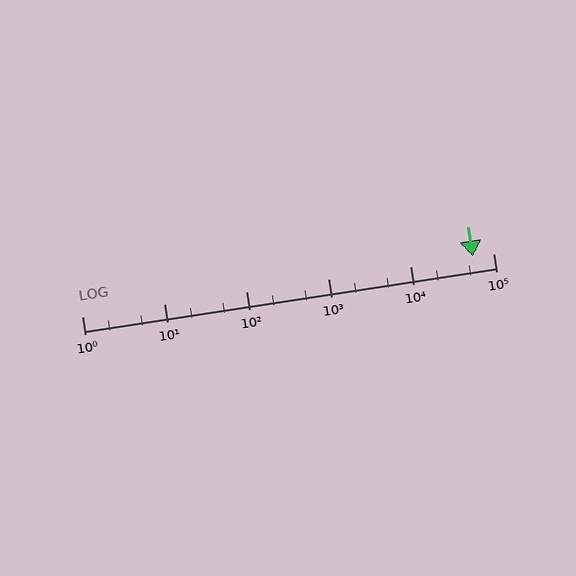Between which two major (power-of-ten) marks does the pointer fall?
The pointer is between 10000 and 100000.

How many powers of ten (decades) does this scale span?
The scale spans 5 decades, from 1 to 100000.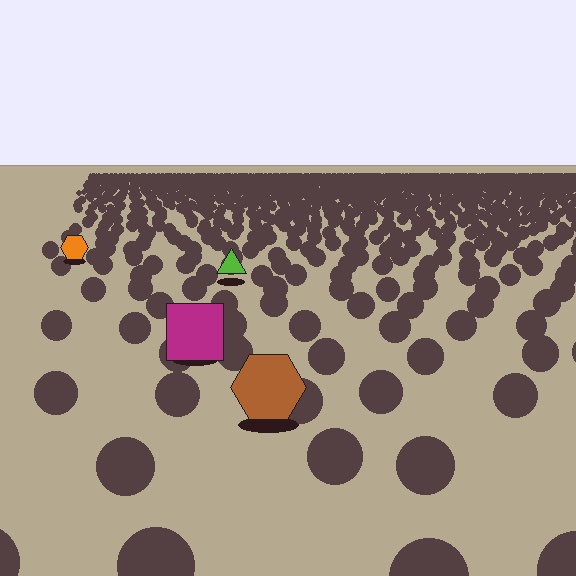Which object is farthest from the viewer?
The orange hexagon is farthest from the viewer. It appears smaller and the ground texture around it is denser.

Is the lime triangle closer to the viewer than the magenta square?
No. The magenta square is closer — you can tell from the texture gradient: the ground texture is coarser near it.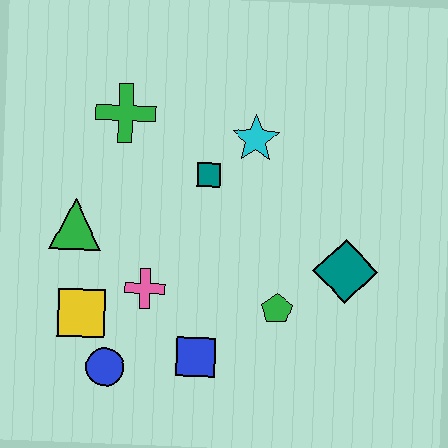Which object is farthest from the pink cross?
The teal diamond is farthest from the pink cross.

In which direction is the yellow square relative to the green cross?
The yellow square is below the green cross.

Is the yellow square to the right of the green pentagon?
No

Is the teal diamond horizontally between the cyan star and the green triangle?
No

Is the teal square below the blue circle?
No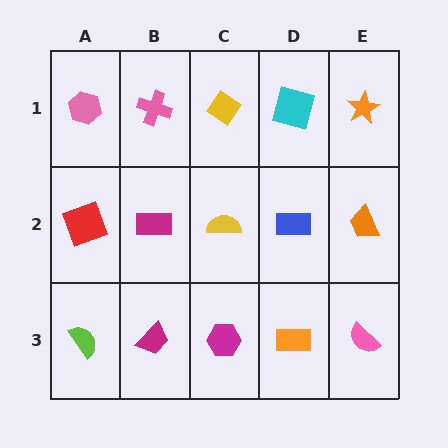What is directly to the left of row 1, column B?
A pink hexagon.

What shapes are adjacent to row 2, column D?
A cyan square (row 1, column D), an orange rectangle (row 3, column D), a yellow semicircle (row 2, column C), an orange trapezoid (row 2, column E).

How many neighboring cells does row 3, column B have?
3.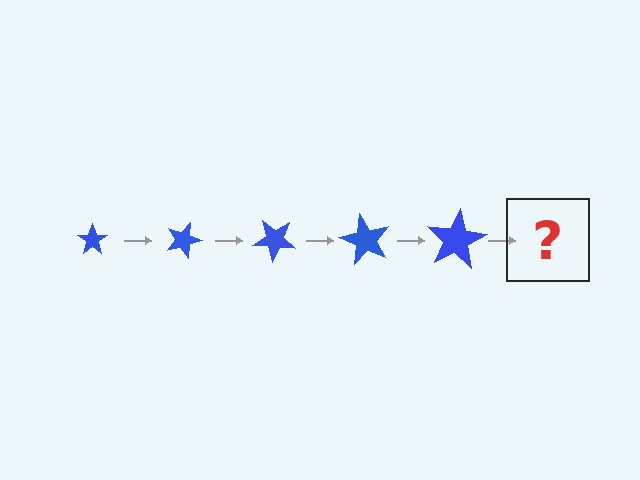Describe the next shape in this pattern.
It should be a star, larger than the previous one and rotated 100 degrees from the start.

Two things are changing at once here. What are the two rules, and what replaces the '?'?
The two rules are that the star grows larger each step and it rotates 20 degrees each step. The '?' should be a star, larger than the previous one and rotated 100 degrees from the start.